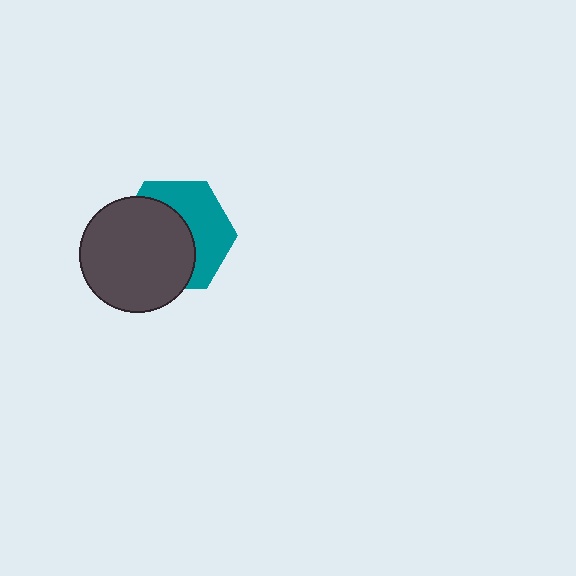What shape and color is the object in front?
The object in front is a dark gray circle.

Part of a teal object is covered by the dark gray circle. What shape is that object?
It is a hexagon.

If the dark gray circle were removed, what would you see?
You would see the complete teal hexagon.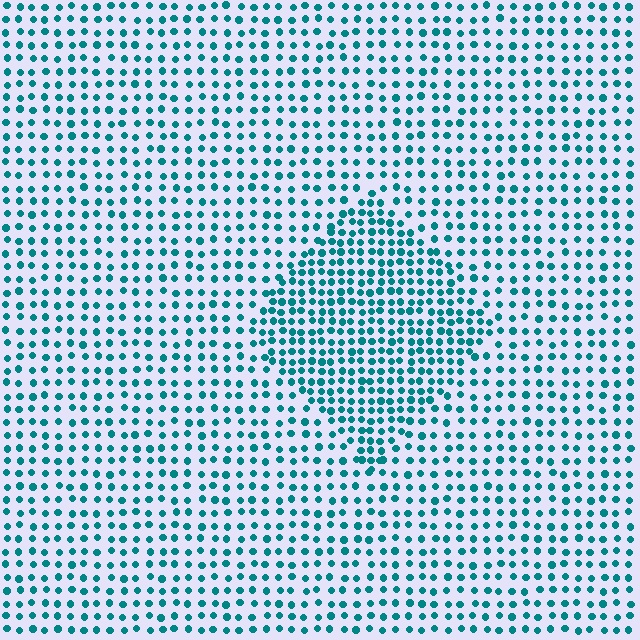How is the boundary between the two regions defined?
The boundary is defined by a change in element density (approximately 1.7x ratio). All elements are the same color, size, and shape.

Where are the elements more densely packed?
The elements are more densely packed inside the diamond boundary.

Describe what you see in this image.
The image contains small teal elements arranged at two different densities. A diamond-shaped region is visible where the elements are more densely packed than the surrounding area.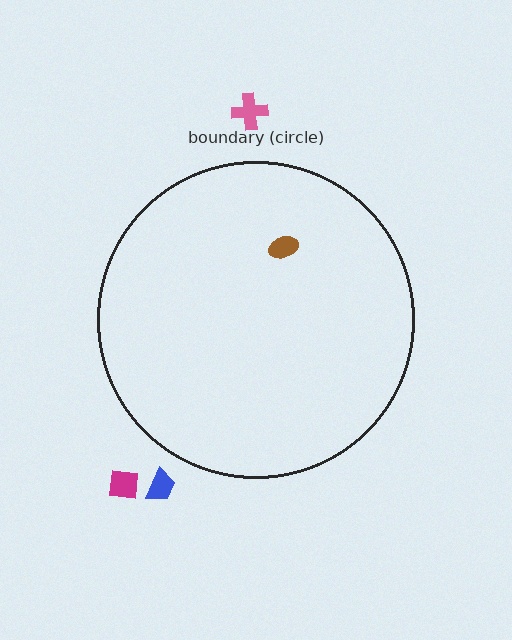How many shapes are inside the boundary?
1 inside, 3 outside.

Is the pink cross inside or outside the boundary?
Outside.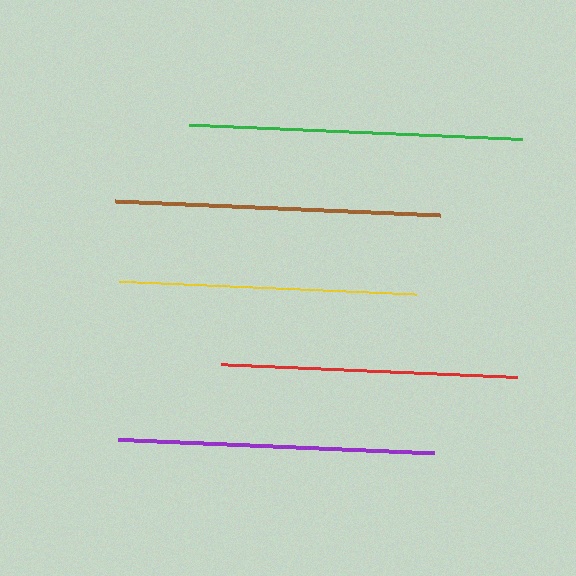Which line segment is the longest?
The green line is the longest at approximately 333 pixels.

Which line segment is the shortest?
The red line is the shortest at approximately 297 pixels.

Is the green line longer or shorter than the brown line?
The green line is longer than the brown line.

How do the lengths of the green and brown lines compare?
The green and brown lines are approximately the same length.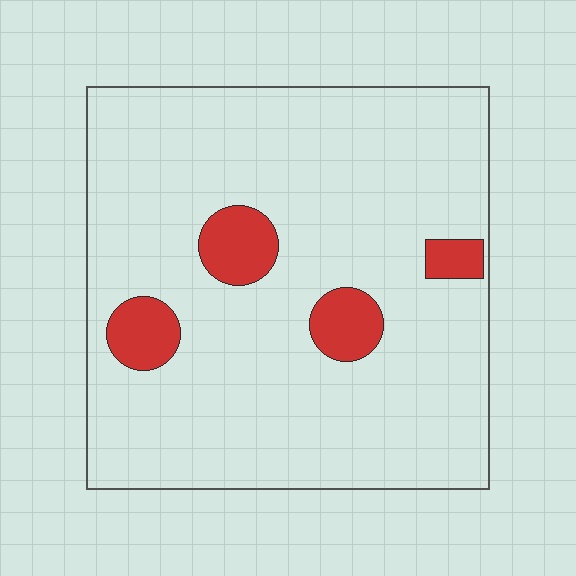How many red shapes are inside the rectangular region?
4.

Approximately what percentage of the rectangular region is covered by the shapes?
Approximately 10%.